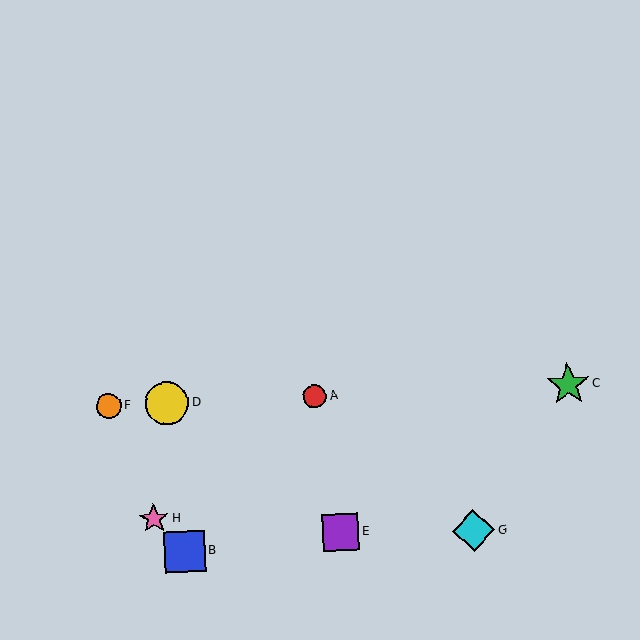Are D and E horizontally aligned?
No, D is at y≈404 and E is at y≈533.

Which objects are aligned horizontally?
Objects A, C, D, F are aligned horizontally.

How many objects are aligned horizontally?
4 objects (A, C, D, F) are aligned horizontally.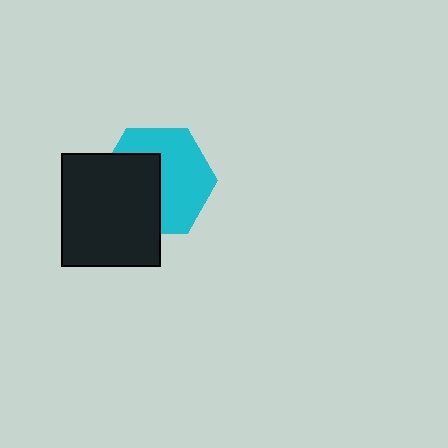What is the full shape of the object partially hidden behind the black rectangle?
The partially hidden object is a cyan hexagon.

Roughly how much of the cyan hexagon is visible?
About half of it is visible (roughly 56%).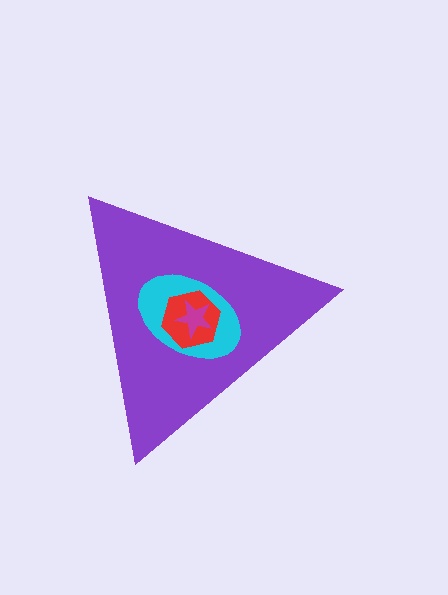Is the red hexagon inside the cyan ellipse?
Yes.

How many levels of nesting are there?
4.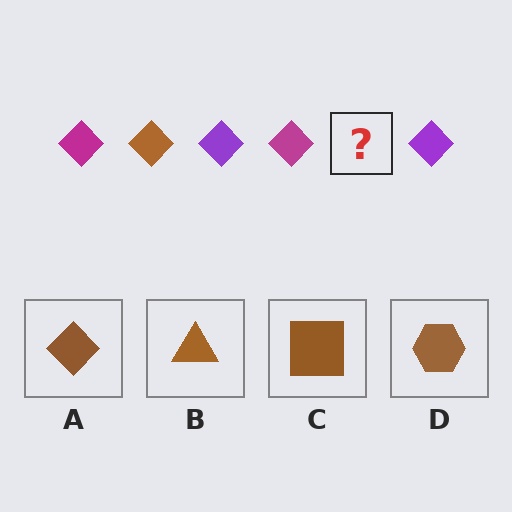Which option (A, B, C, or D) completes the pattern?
A.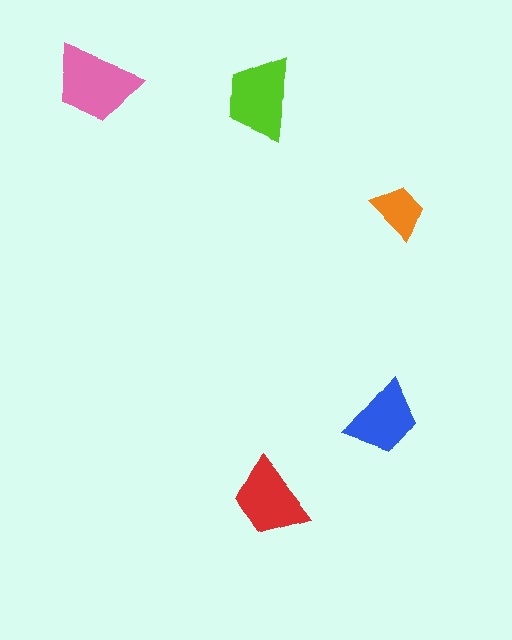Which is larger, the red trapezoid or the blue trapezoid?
The red one.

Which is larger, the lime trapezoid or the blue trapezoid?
The lime one.